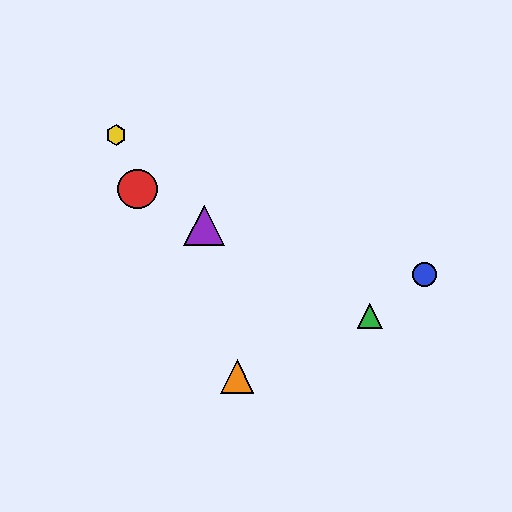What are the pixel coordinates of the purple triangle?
The purple triangle is at (204, 226).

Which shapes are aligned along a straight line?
The red circle, the green triangle, the purple triangle are aligned along a straight line.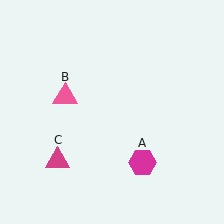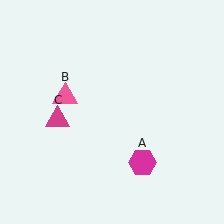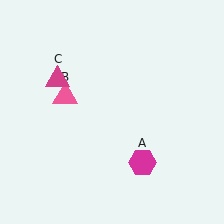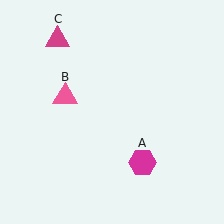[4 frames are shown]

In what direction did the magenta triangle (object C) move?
The magenta triangle (object C) moved up.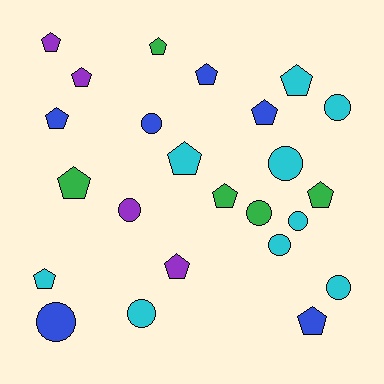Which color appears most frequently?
Cyan, with 9 objects.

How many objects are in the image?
There are 24 objects.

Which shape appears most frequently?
Pentagon, with 14 objects.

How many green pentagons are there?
There are 4 green pentagons.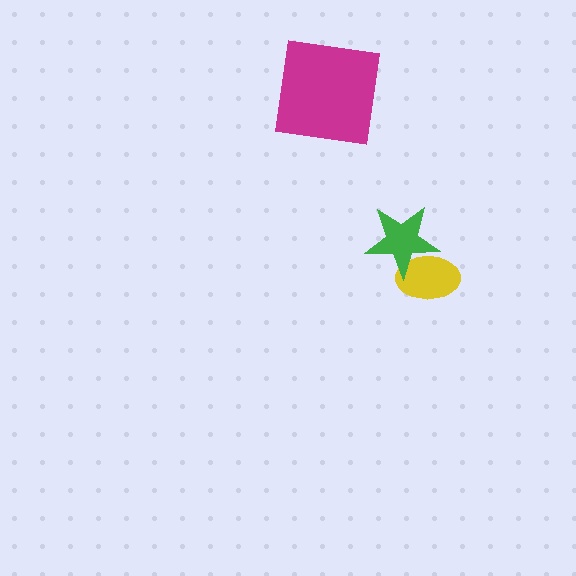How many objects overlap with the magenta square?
0 objects overlap with the magenta square.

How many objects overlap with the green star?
1 object overlaps with the green star.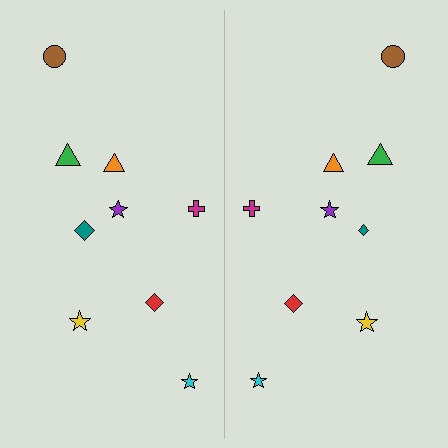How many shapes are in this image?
There are 18 shapes in this image.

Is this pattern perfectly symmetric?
No, the pattern is not perfectly symmetric. The teal diamond on the right side has a different size than its mirror counterpart.